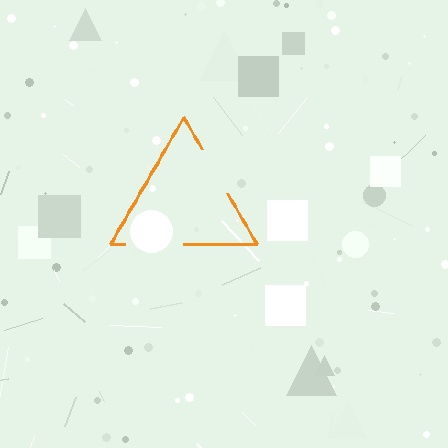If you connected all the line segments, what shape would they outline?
They would outline a triangle.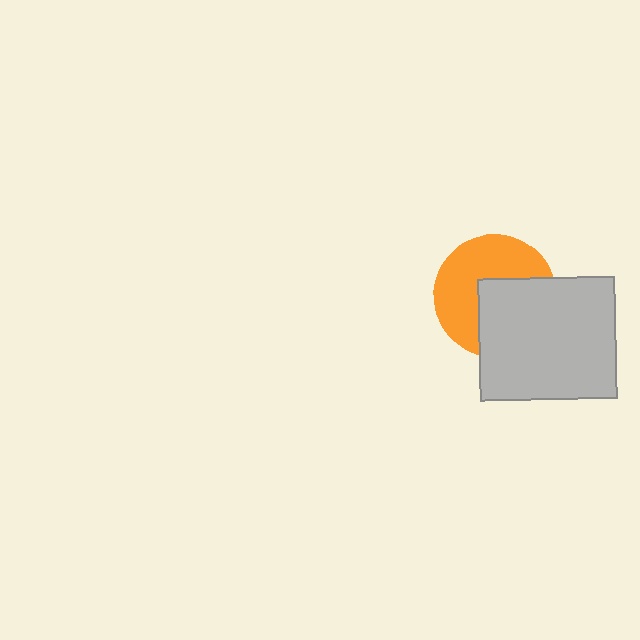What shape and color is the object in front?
The object in front is a light gray rectangle.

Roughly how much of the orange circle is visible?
About half of it is visible (roughly 54%).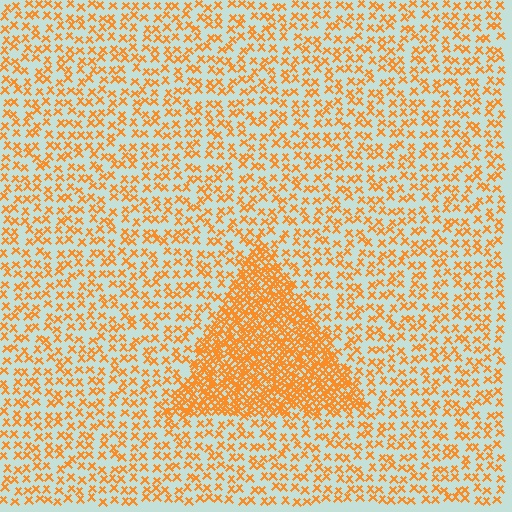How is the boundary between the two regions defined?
The boundary is defined by a change in element density (approximately 2.8x ratio). All elements are the same color, size, and shape.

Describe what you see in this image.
The image contains small orange elements arranged at two different densities. A triangle-shaped region is visible where the elements are more densely packed than the surrounding area.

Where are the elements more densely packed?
The elements are more densely packed inside the triangle boundary.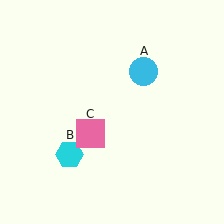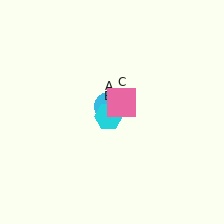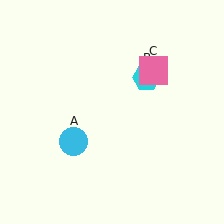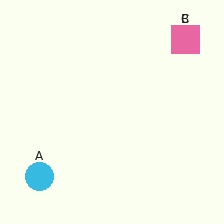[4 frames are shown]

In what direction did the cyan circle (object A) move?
The cyan circle (object A) moved down and to the left.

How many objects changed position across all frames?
3 objects changed position: cyan circle (object A), cyan hexagon (object B), pink square (object C).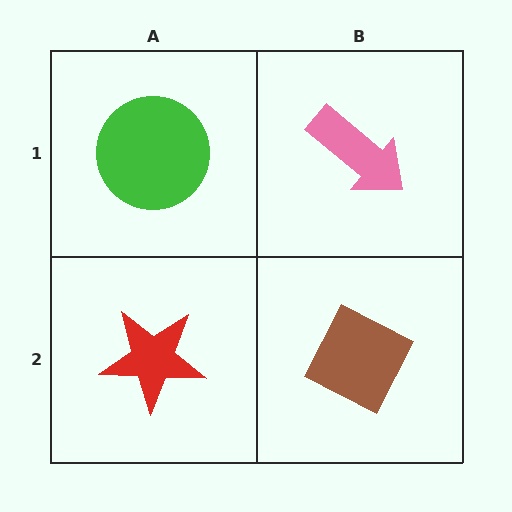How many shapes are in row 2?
2 shapes.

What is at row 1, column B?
A pink arrow.